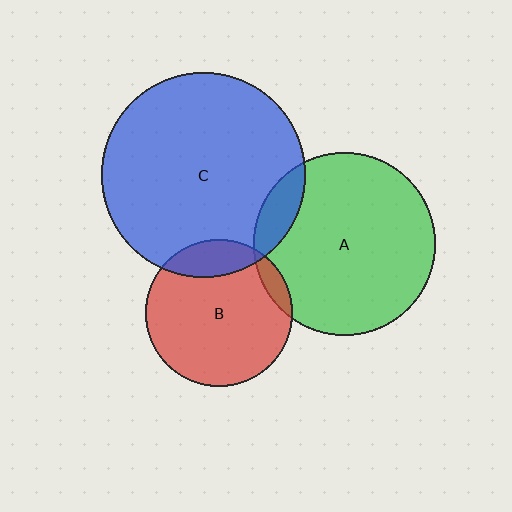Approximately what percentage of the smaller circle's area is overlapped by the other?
Approximately 10%.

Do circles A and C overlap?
Yes.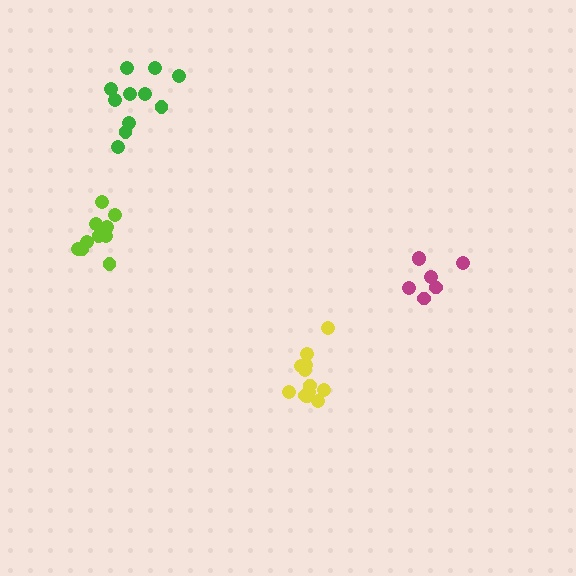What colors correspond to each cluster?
The clusters are colored: lime, magenta, green, yellow.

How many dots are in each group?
Group 1: 10 dots, Group 2: 7 dots, Group 3: 11 dots, Group 4: 12 dots (40 total).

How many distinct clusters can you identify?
There are 4 distinct clusters.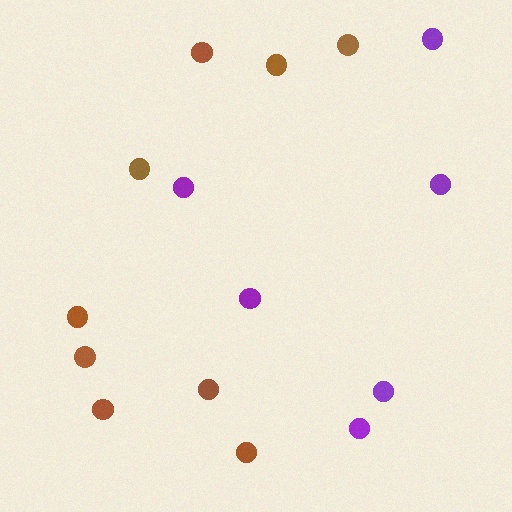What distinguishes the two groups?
There are 2 groups: one group of brown circles (9) and one group of purple circles (6).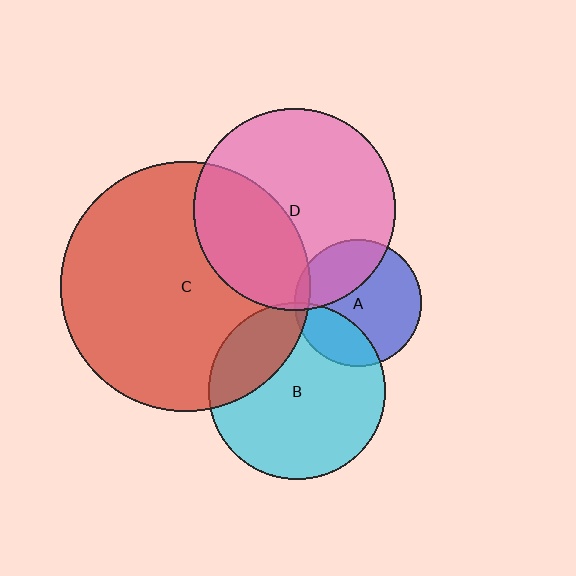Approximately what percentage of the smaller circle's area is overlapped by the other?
Approximately 35%.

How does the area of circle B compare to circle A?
Approximately 1.9 times.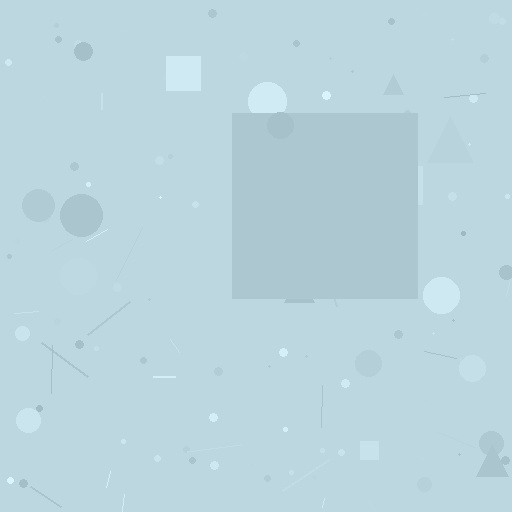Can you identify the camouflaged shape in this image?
The camouflaged shape is a square.